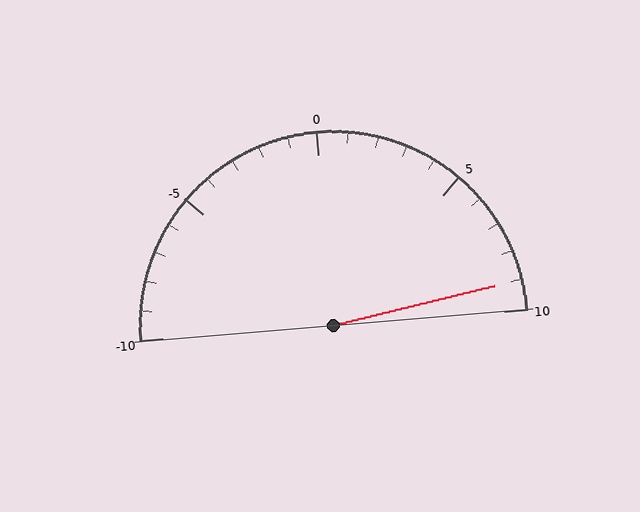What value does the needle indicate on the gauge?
The needle indicates approximately 9.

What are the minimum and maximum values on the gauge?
The gauge ranges from -10 to 10.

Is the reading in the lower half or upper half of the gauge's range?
The reading is in the upper half of the range (-10 to 10).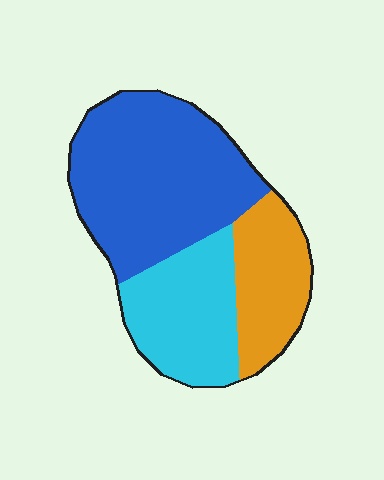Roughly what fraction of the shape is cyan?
Cyan covers around 30% of the shape.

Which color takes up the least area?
Orange, at roughly 20%.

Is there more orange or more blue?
Blue.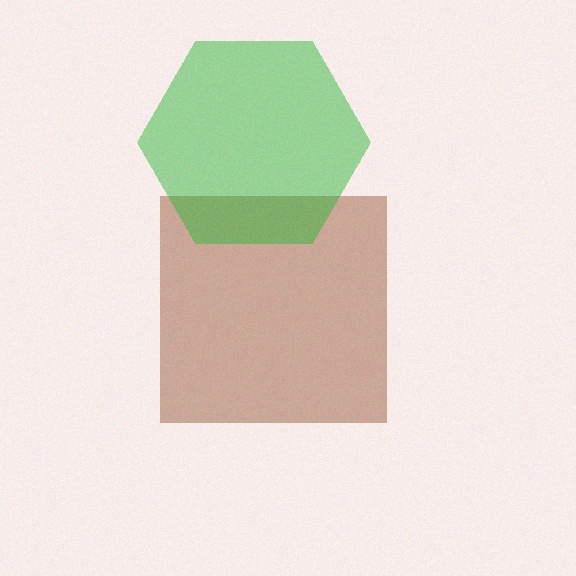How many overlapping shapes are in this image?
There are 2 overlapping shapes in the image.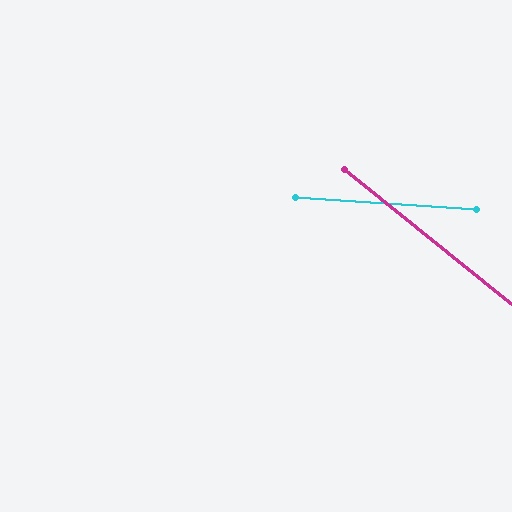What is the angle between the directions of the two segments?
Approximately 35 degrees.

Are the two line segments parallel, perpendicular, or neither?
Neither parallel nor perpendicular — they differ by about 35°.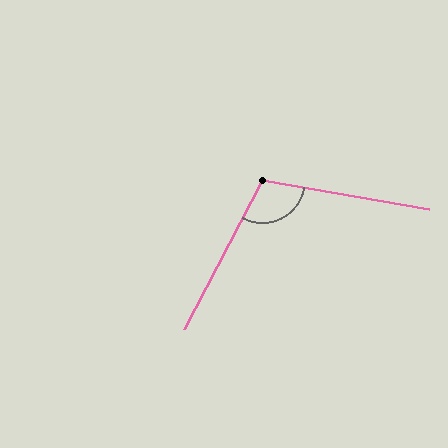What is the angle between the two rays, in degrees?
Approximately 108 degrees.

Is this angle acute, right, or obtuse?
It is obtuse.